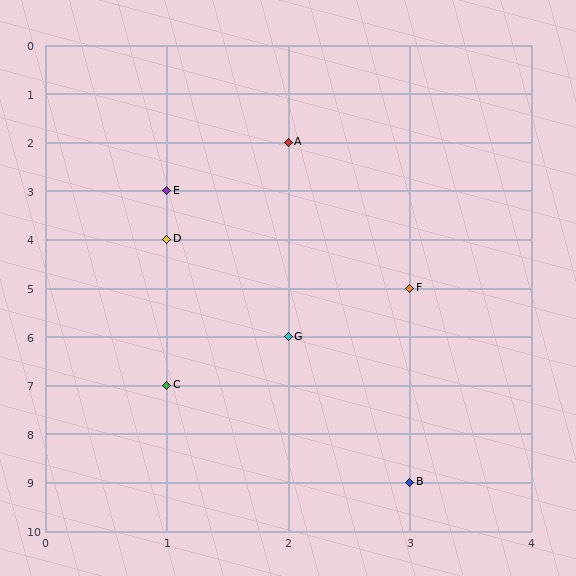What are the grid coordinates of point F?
Point F is at grid coordinates (3, 5).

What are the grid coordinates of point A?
Point A is at grid coordinates (2, 2).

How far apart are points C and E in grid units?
Points C and E are 4 rows apart.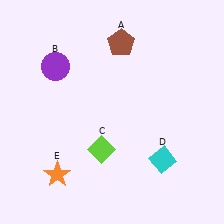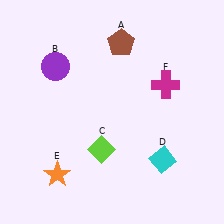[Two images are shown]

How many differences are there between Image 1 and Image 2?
There is 1 difference between the two images.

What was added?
A magenta cross (F) was added in Image 2.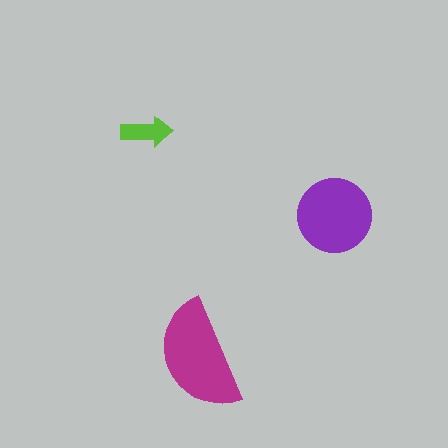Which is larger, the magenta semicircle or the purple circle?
The magenta semicircle.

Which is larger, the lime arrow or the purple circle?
The purple circle.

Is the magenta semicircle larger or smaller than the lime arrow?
Larger.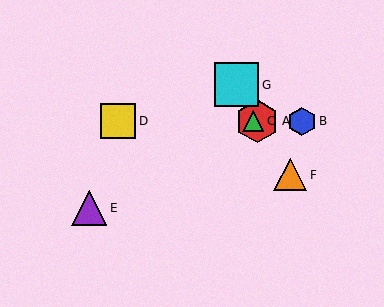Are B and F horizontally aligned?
No, B is at y≈121 and F is at y≈175.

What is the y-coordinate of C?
Object C is at y≈121.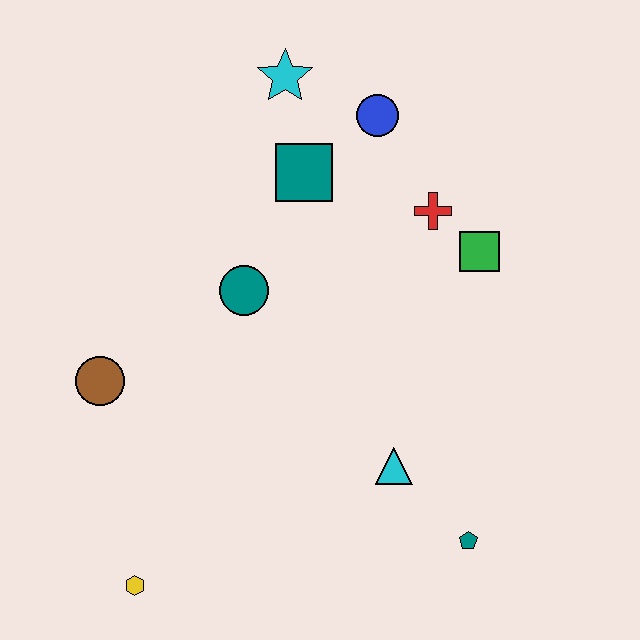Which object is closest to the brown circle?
The teal circle is closest to the brown circle.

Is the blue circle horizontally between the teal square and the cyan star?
No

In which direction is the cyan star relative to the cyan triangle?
The cyan star is above the cyan triangle.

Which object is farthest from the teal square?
The yellow hexagon is farthest from the teal square.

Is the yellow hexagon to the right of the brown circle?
Yes